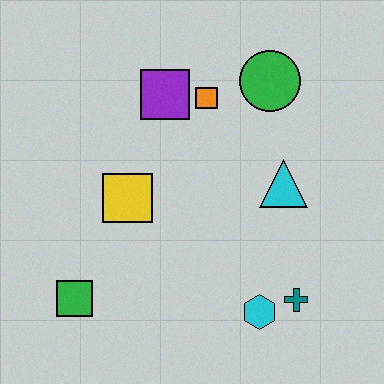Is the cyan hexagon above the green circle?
No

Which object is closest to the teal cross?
The cyan hexagon is closest to the teal cross.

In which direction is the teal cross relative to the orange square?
The teal cross is below the orange square.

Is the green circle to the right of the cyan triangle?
No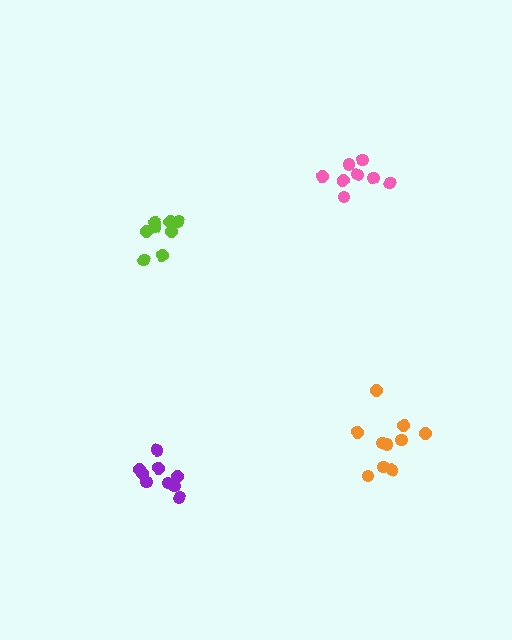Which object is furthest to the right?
The orange cluster is rightmost.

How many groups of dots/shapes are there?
There are 4 groups.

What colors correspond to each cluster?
The clusters are colored: purple, pink, orange, lime.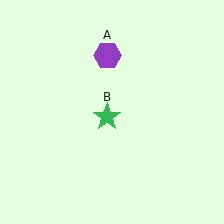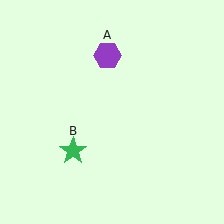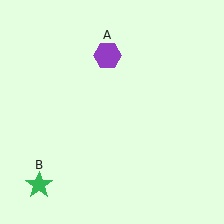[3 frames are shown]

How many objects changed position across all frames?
1 object changed position: green star (object B).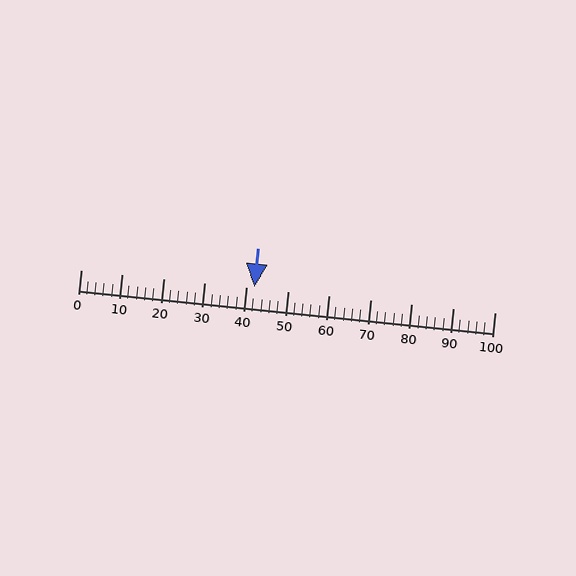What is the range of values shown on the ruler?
The ruler shows values from 0 to 100.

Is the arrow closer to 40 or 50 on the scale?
The arrow is closer to 40.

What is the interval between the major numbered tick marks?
The major tick marks are spaced 10 units apart.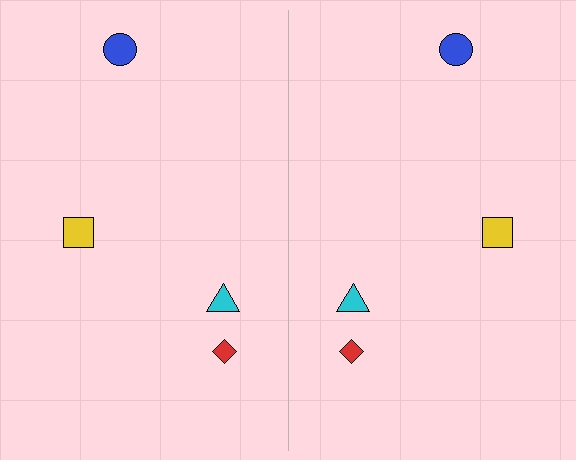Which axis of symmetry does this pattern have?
The pattern has a vertical axis of symmetry running through the center of the image.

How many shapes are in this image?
There are 8 shapes in this image.